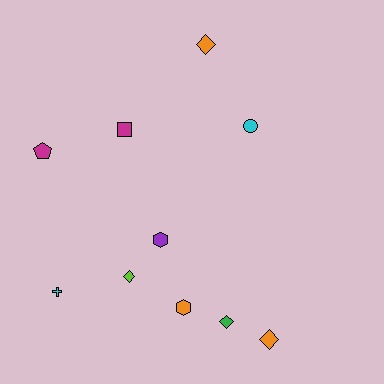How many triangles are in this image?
There are no triangles.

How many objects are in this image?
There are 10 objects.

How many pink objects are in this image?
There are no pink objects.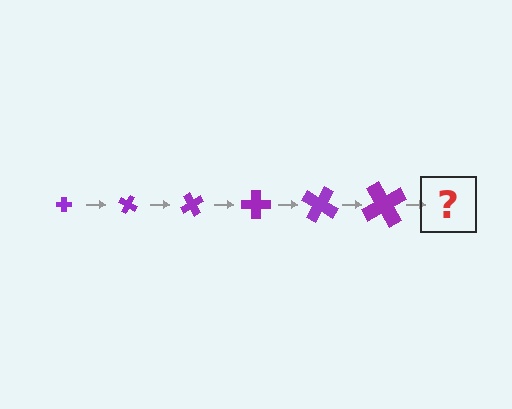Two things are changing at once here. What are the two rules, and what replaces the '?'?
The two rules are that the cross grows larger each step and it rotates 30 degrees each step. The '?' should be a cross, larger than the previous one and rotated 180 degrees from the start.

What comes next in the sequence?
The next element should be a cross, larger than the previous one and rotated 180 degrees from the start.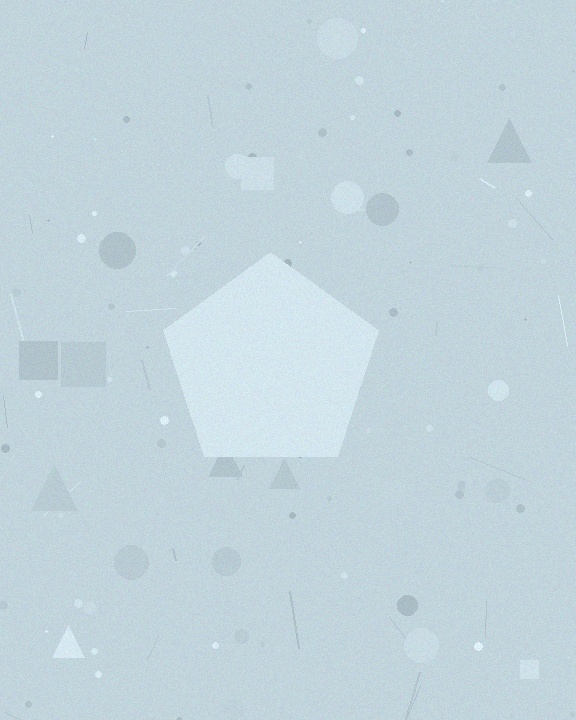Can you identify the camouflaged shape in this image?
The camouflaged shape is a pentagon.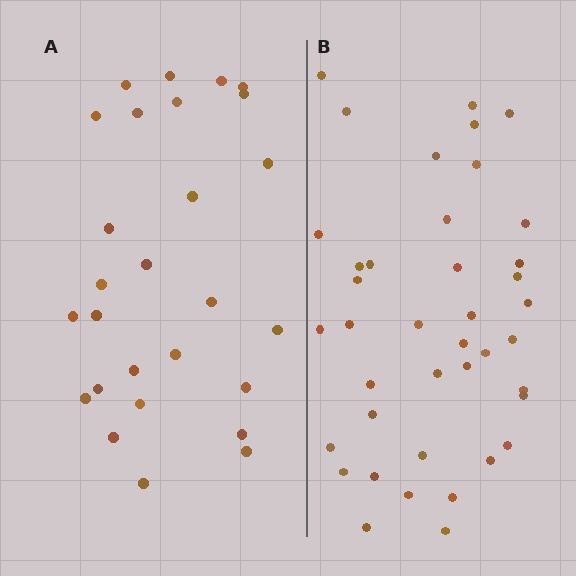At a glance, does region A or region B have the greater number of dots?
Region B (the right region) has more dots.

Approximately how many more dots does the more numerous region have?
Region B has approximately 15 more dots than region A.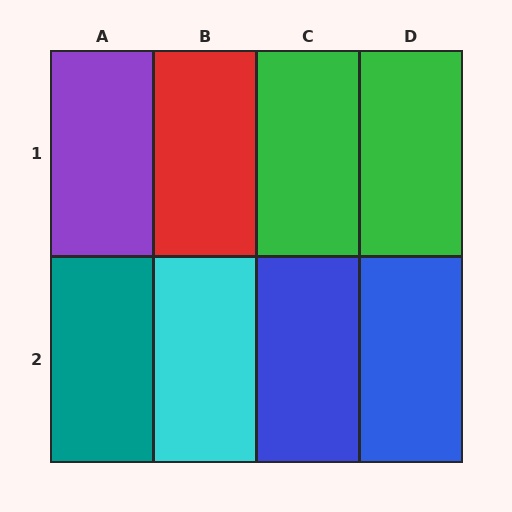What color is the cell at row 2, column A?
Teal.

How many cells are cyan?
1 cell is cyan.